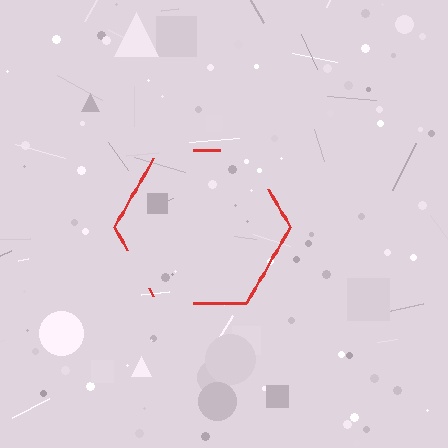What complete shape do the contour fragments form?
The contour fragments form a hexagon.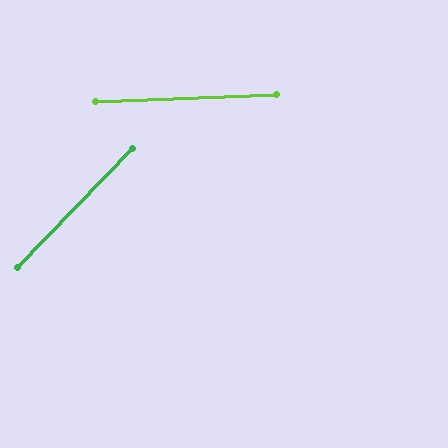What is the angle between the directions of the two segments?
Approximately 43 degrees.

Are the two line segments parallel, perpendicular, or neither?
Neither parallel nor perpendicular — they differ by about 43°.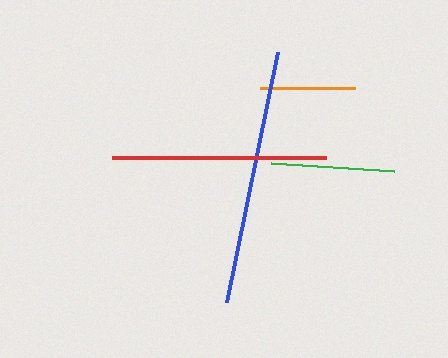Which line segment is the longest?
The blue line is the longest at approximately 255 pixels.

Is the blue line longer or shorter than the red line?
The blue line is longer than the red line.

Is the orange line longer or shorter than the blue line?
The blue line is longer than the orange line.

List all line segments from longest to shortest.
From longest to shortest: blue, red, green, orange.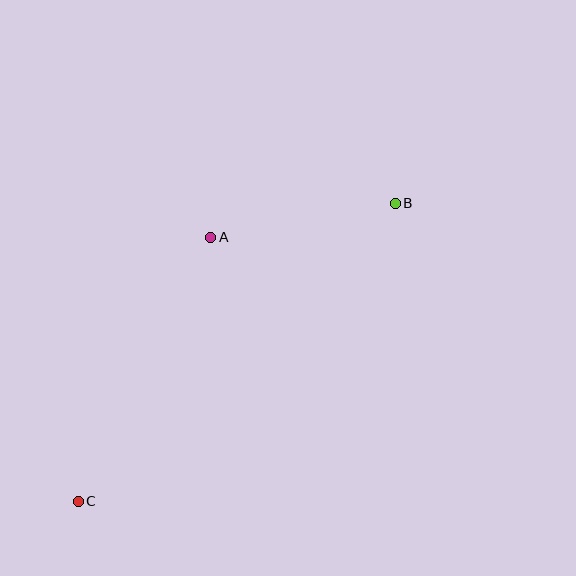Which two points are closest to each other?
Points A and B are closest to each other.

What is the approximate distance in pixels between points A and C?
The distance between A and C is approximately 295 pixels.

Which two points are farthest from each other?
Points B and C are farthest from each other.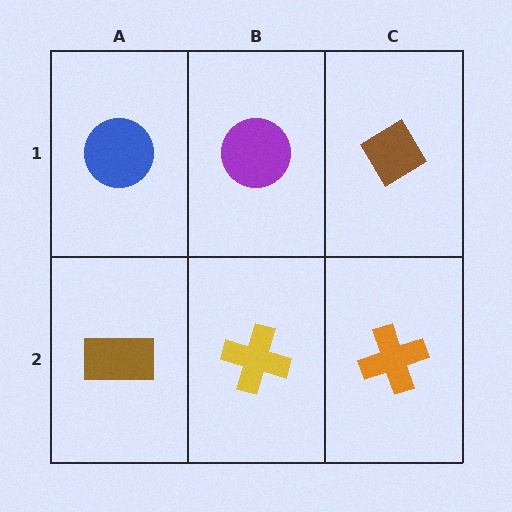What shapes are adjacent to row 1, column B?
A yellow cross (row 2, column B), a blue circle (row 1, column A), a brown diamond (row 1, column C).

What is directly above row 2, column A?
A blue circle.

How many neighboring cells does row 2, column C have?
2.